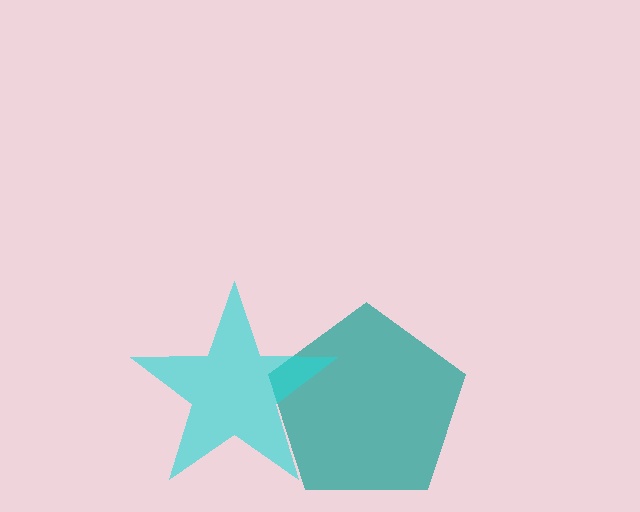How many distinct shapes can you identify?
There are 2 distinct shapes: a teal pentagon, a cyan star.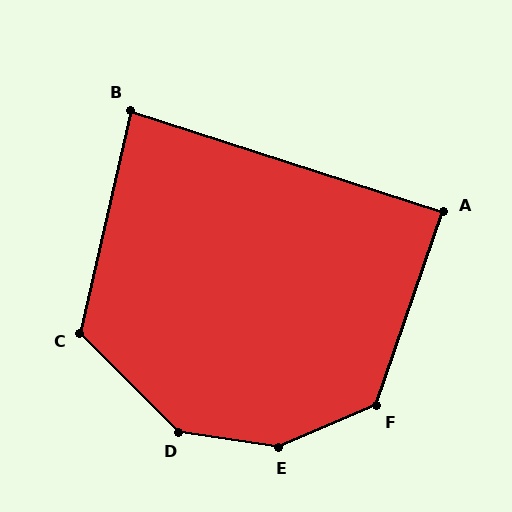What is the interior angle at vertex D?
Approximately 143 degrees (obtuse).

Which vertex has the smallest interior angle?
B, at approximately 85 degrees.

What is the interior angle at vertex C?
Approximately 122 degrees (obtuse).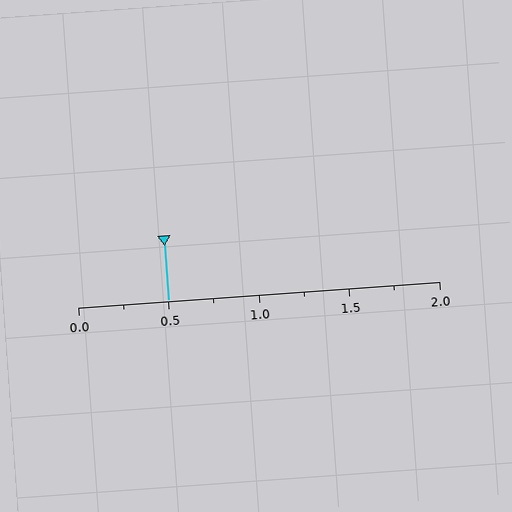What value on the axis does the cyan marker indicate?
The marker indicates approximately 0.5.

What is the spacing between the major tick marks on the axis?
The major ticks are spaced 0.5 apart.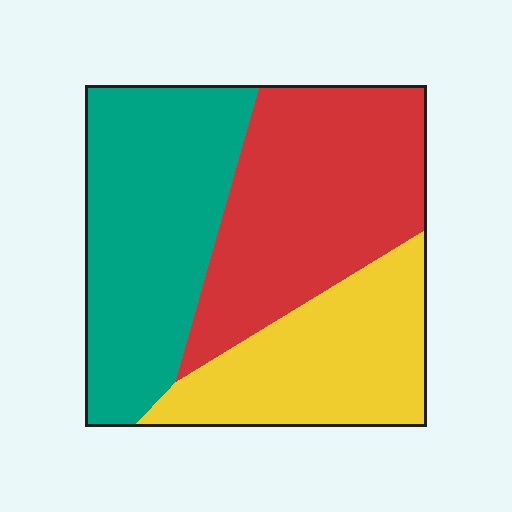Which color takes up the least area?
Yellow, at roughly 25%.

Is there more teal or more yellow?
Teal.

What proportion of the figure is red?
Red takes up between a third and a half of the figure.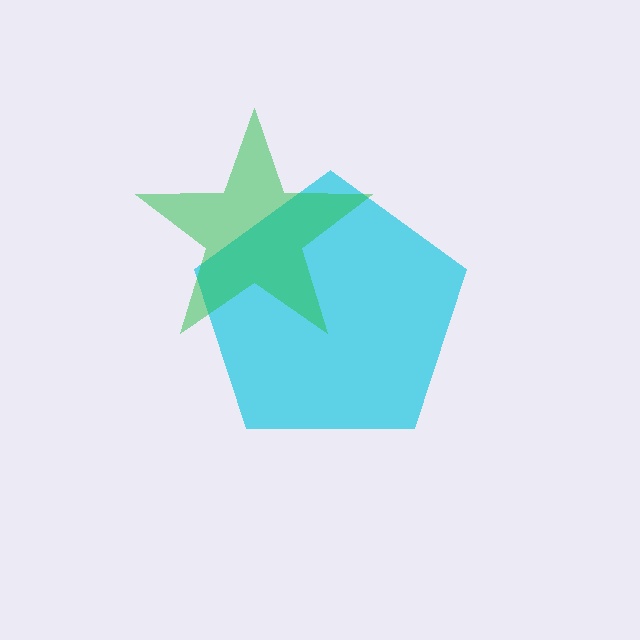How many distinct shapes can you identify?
There are 2 distinct shapes: a cyan pentagon, a green star.